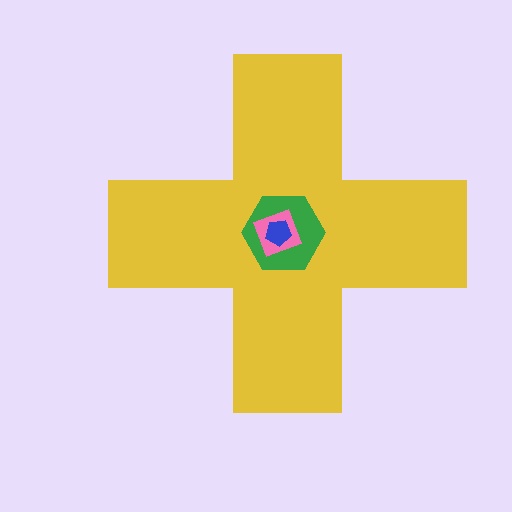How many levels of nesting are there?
4.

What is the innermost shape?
The blue pentagon.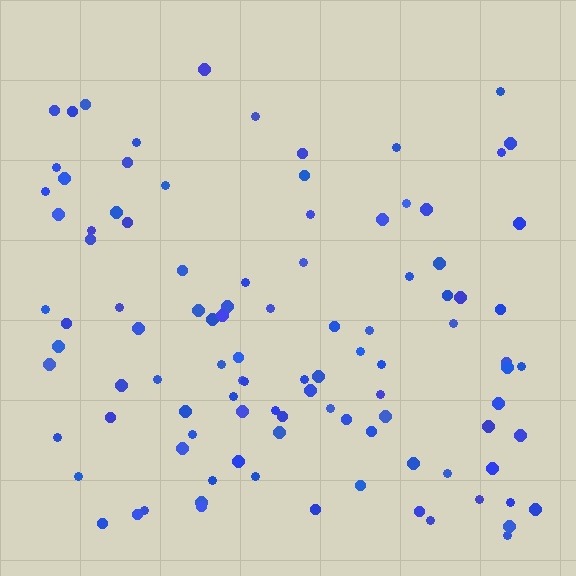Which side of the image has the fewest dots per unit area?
The top.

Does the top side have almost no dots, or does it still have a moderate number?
Still a moderate number, just noticeably fewer than the bottom.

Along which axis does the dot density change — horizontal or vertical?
Vertical.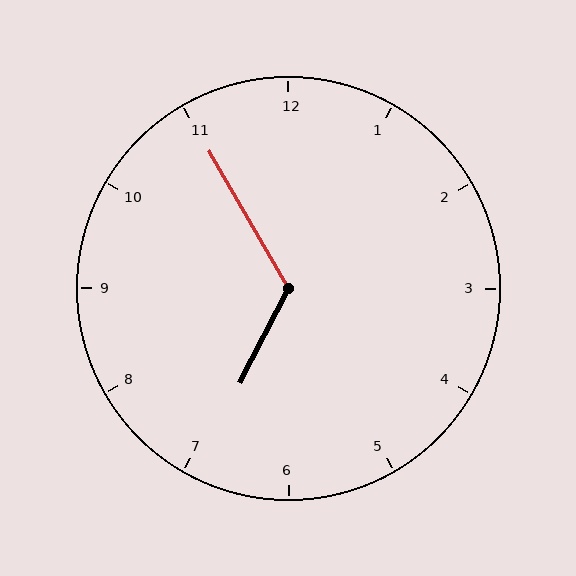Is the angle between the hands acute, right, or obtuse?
It is obtuse.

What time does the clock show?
6:55.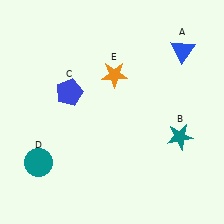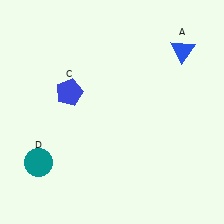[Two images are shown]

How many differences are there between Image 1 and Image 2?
There are 2 differences between the two images.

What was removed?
The teal star (B), the orange star (E) were removed in Image 2.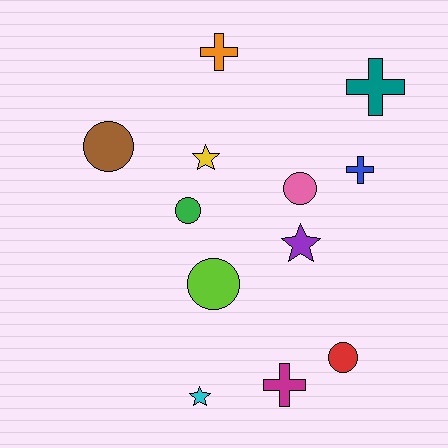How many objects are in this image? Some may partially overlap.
There are 12 objects.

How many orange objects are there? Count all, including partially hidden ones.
There is 1 orange object.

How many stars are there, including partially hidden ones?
There are 3 stars.